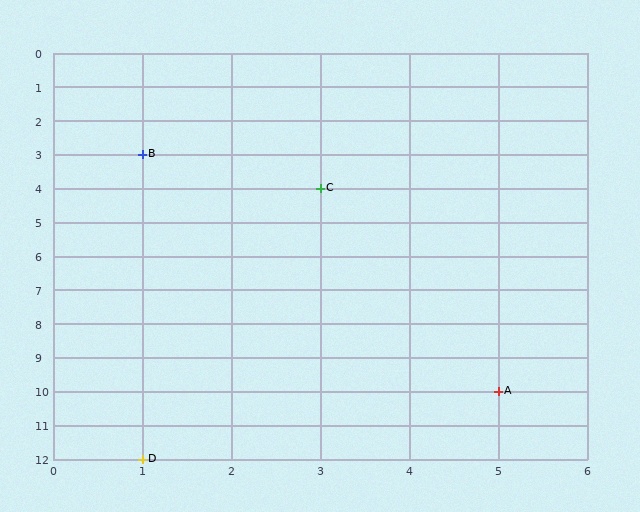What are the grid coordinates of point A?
Point A is at grid coordinates (5, 10).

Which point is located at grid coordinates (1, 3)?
Point B is at (1, 3).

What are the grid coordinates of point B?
Point B is at grid coordinates (1, 3).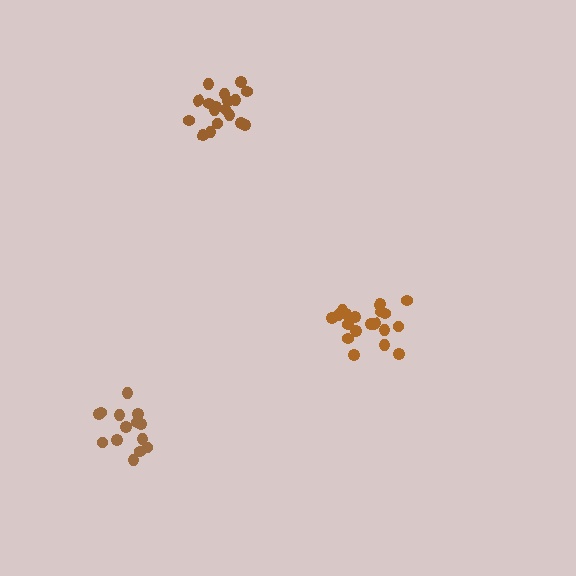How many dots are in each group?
Group 1: 18 dots, Group 2: 19 dots, Group 3: 14 dots (51 total).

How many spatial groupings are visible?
There are 3 spatial groupings.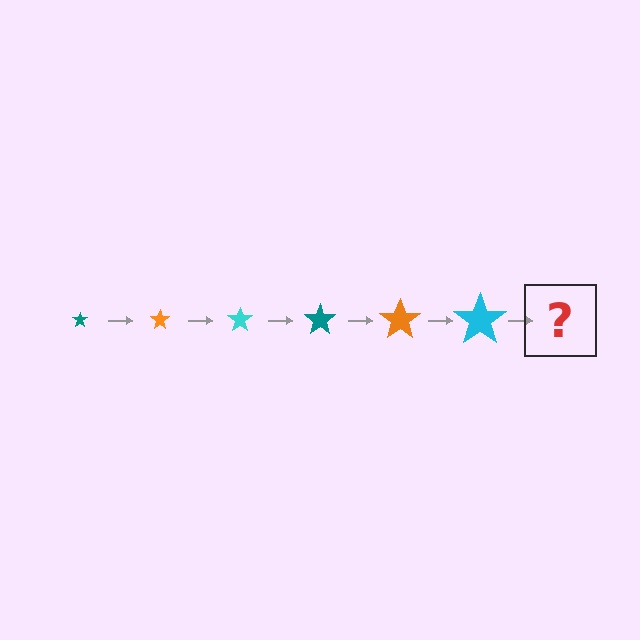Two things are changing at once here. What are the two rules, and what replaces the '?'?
The two rules are that the star grows larger each step and the color cycles through teal, orange, and cyan. The '?' should be a teal star, larger than the previous one.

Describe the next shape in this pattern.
It should be a teal star, larger than the previous one.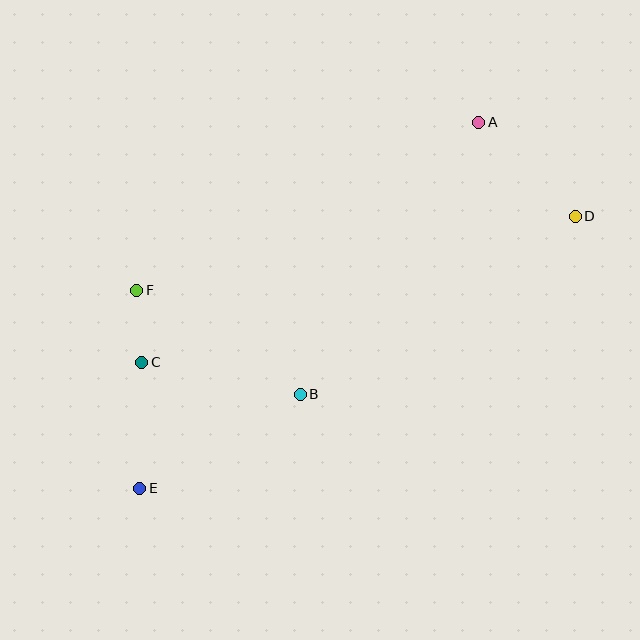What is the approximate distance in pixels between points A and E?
The distance between A and E is approximately 499 pixels.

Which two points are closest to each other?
Points C and F are closest to each other.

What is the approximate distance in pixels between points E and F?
The distance between E and F is approximately 198 pixels.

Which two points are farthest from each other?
Points D and E are farthest from each other.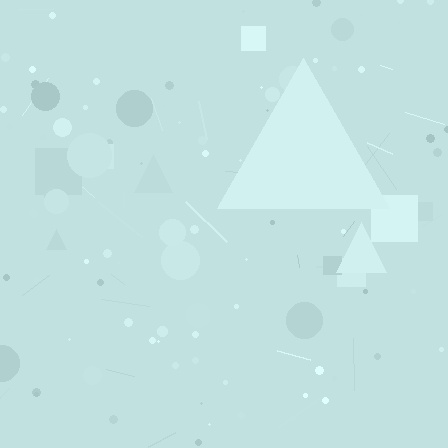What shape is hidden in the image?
A triangle is hidden in the image.